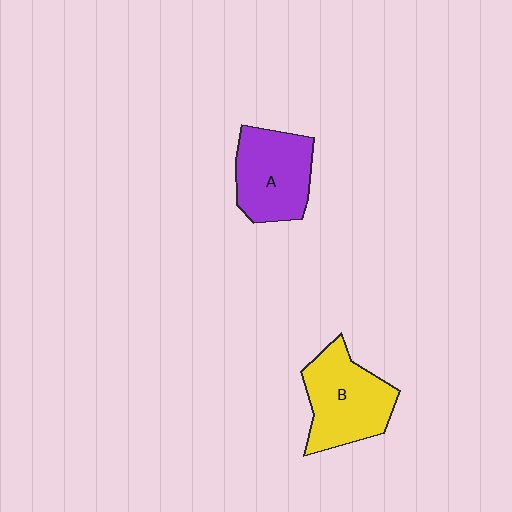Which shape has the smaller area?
Shape A (purple).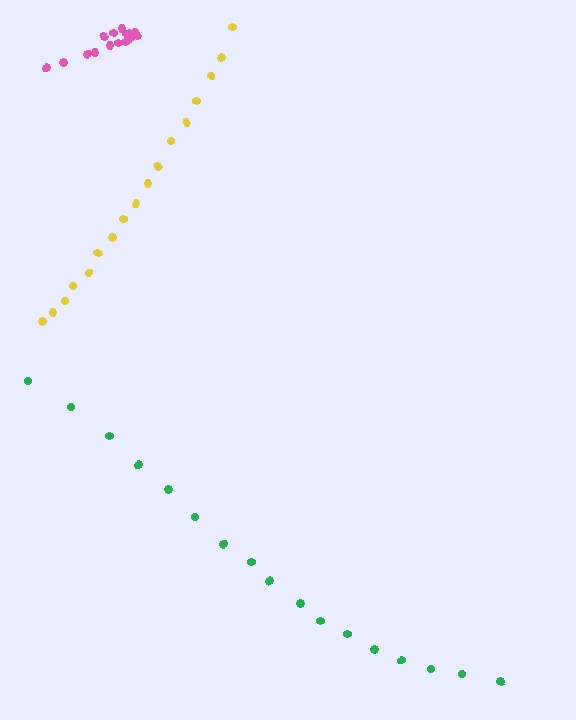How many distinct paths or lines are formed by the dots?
There are 3 distinct paths.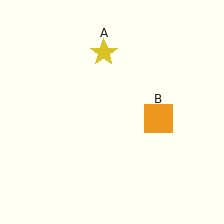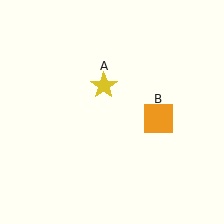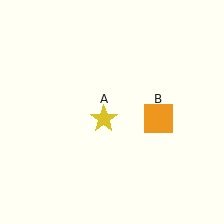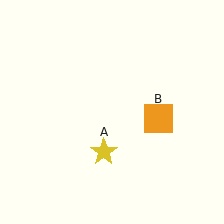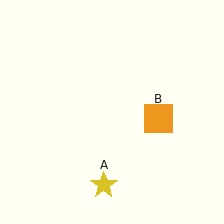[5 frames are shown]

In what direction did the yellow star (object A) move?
The yellow star (object A) moved down.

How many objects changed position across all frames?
1 object changed position: yellow star (object A).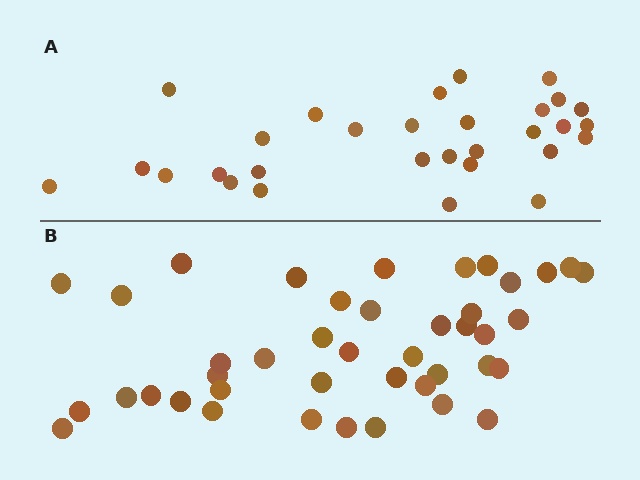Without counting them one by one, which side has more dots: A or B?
Region B (the bottom region) has more dots.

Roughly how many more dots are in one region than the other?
Region B has roughly 12 or so more dots than region A.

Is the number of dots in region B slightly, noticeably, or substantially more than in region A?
Region B has noticeably more, but not dramatically so. The ratio is roughly 1.4 to 1.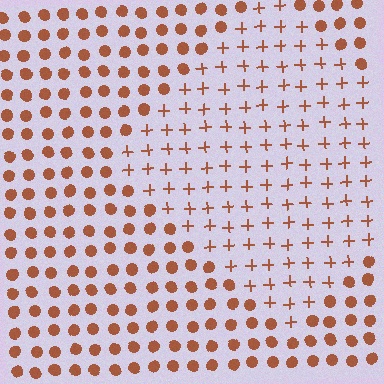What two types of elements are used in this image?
The image uses plus signs inside the diamond region and circles outside it.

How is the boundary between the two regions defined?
The boundary is defined by a change in element shape: plus signs inside vs. circles outside. All elements share the same color and spacing.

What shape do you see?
I see a diamond.